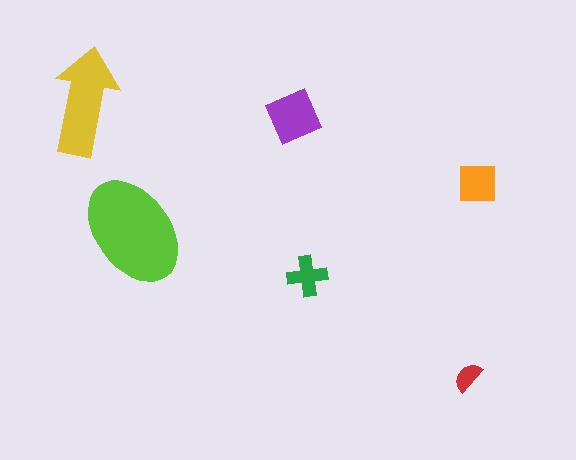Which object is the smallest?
The red semicircle.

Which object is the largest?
The lime ellipse.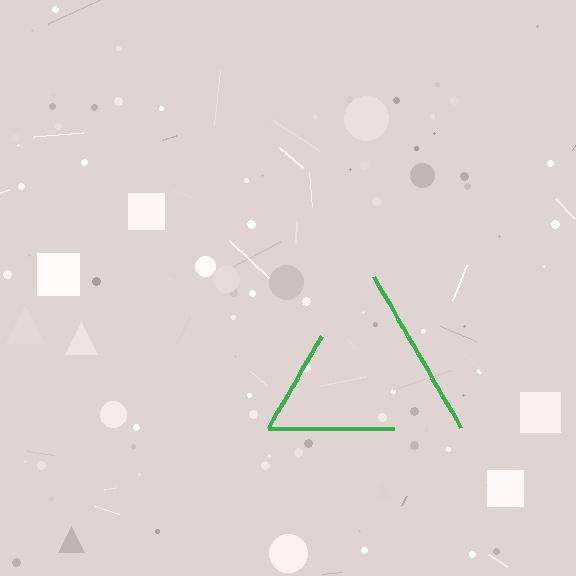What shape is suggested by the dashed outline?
The dashed outline suggests a triangle.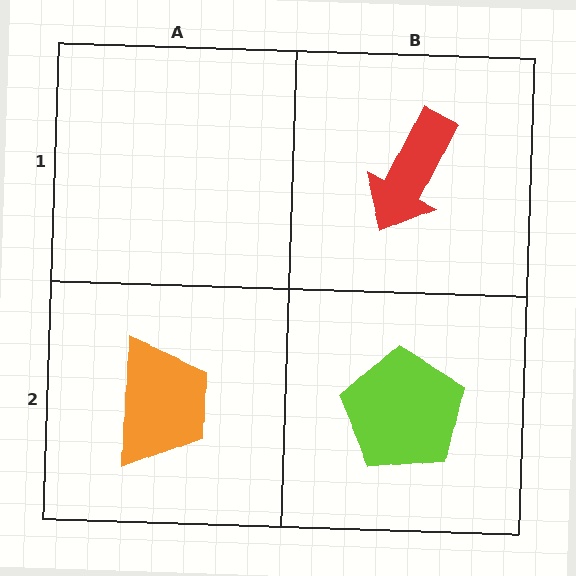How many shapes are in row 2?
2 shapes.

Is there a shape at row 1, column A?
No, that cell is empty.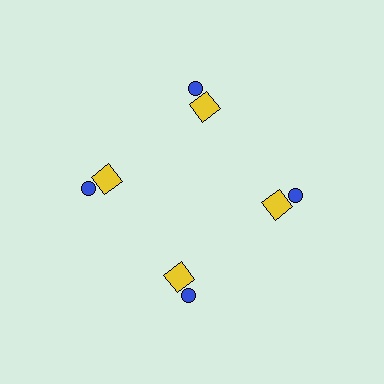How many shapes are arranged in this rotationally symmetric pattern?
There are 8 shapes, arranged in 4 groups of 2.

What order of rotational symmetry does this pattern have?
This pattern has 4-fold rotational symmetry.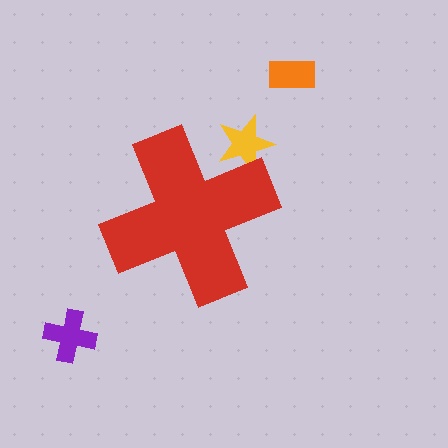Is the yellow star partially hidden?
Yes, the yellow star is partially hidden behind the red cross.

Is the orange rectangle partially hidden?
No, the orange rectangle is fully visible.